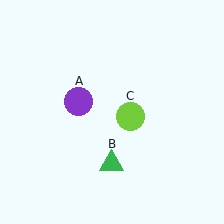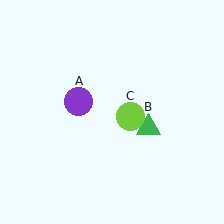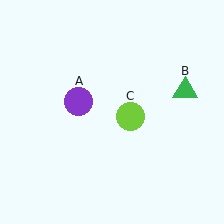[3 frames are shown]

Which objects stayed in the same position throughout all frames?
Purple circle (object A) and lime circle (object C) remained stationary.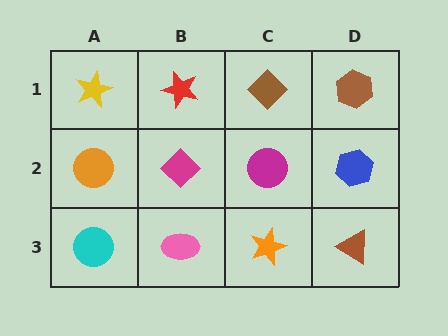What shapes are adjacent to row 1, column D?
A blue hexagon (row 2, column D), a brown diamond (row 1, column C).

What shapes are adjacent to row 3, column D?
A blue hexagon (row 2, column D), an orange star (row 3, column C).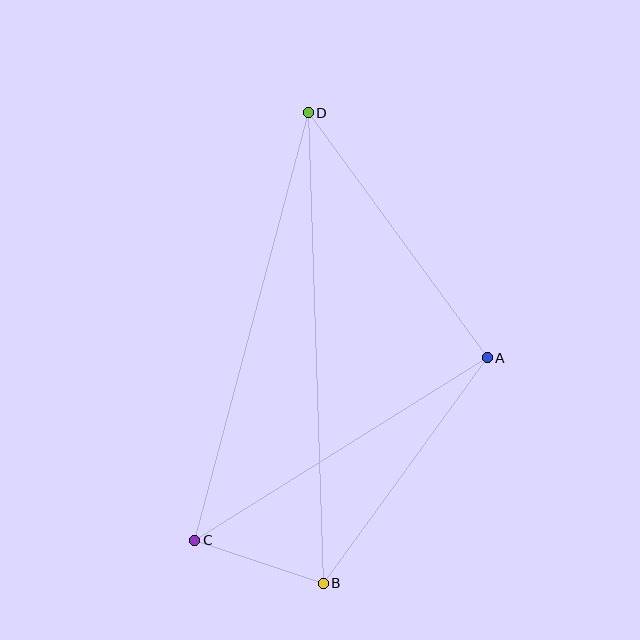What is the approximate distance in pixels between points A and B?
The distance between A and B is approximately 279 pixels.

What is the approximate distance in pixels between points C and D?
The distance between C and D is approximately 442 pixels.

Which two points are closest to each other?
Points B and C are closest to each other.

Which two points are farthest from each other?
Points B and D are farthest from each other.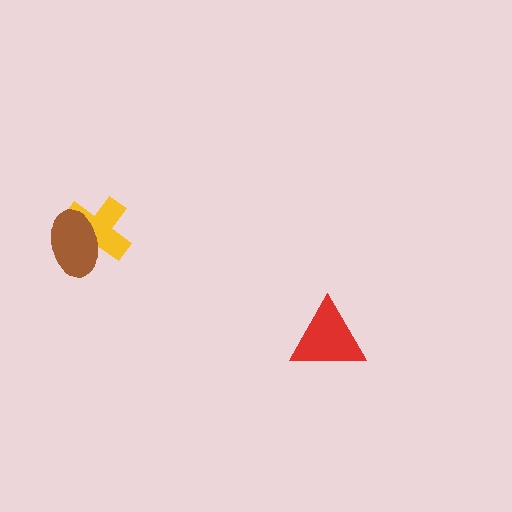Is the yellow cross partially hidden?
Yes, it is partially covered by another shape.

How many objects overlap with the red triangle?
0 objects overlap with the red triangle.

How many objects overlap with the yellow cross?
1 object overlaps with the yellow cross.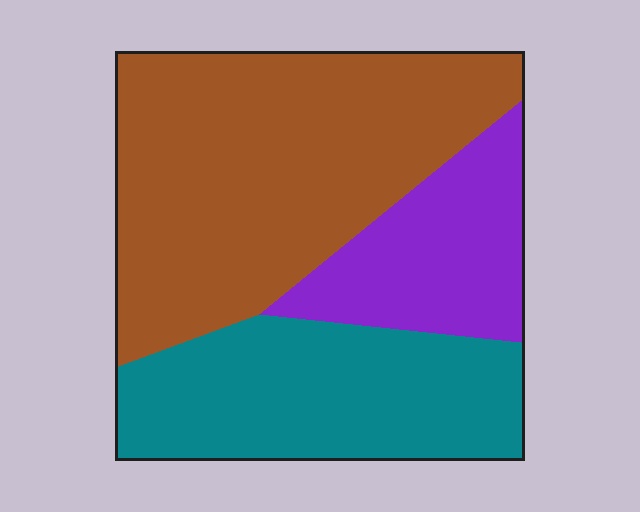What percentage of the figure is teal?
Teal covers about 30% of the figure.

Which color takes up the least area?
Purple, at roughly 20%.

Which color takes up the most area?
Brown, at roughly 50%.